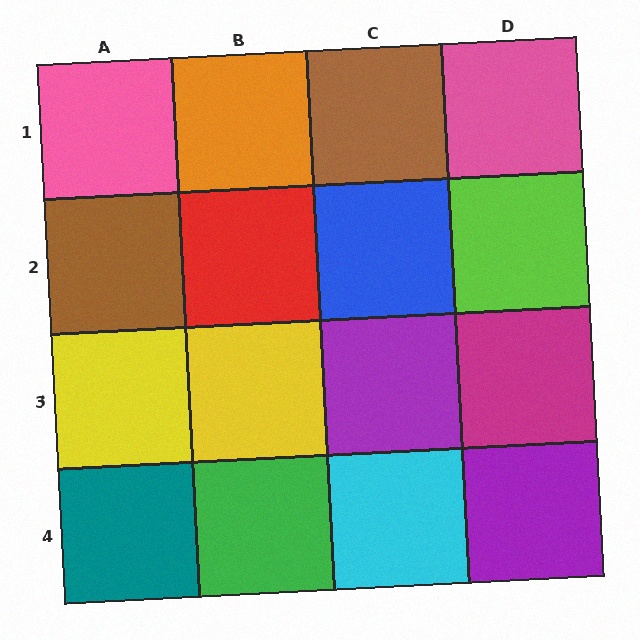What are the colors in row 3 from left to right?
Yellow, yellow, purple, magenta.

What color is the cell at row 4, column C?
Cyan.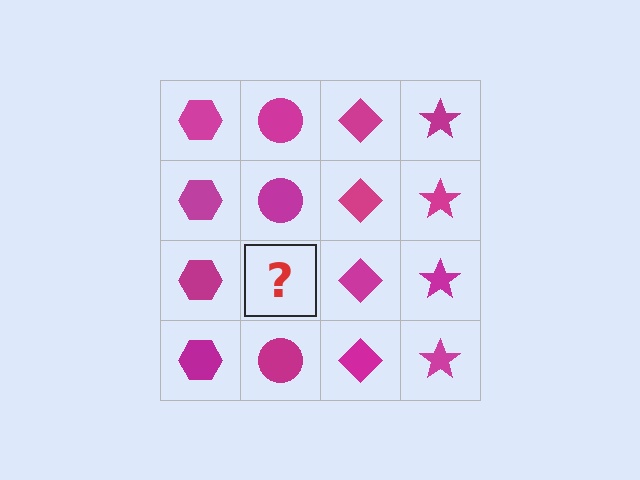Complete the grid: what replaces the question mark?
The question mark should be replaced with a magenta circle.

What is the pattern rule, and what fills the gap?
The rule is that each column has a consistent shape. The gap should be filled with a magenta circle.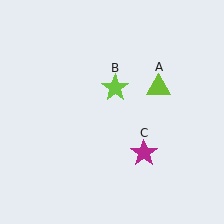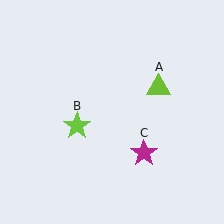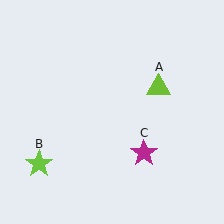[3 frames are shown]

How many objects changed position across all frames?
1 object changed position: lime star (object B).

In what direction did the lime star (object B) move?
The lime star (object B) moved down and to the left.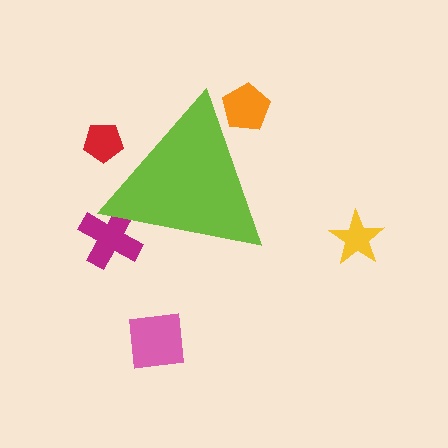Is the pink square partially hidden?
No, the pink square is fully visible.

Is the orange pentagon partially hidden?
Yes, the orange pentagon is partially hidden behind the lime triangle.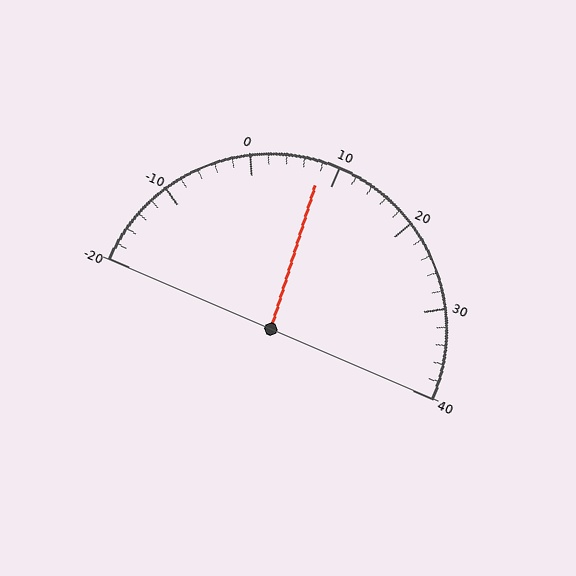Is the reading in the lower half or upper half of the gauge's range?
The reading is in the lower half of the range (-20 to 40).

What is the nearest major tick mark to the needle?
The nearest major tick mark is 10.